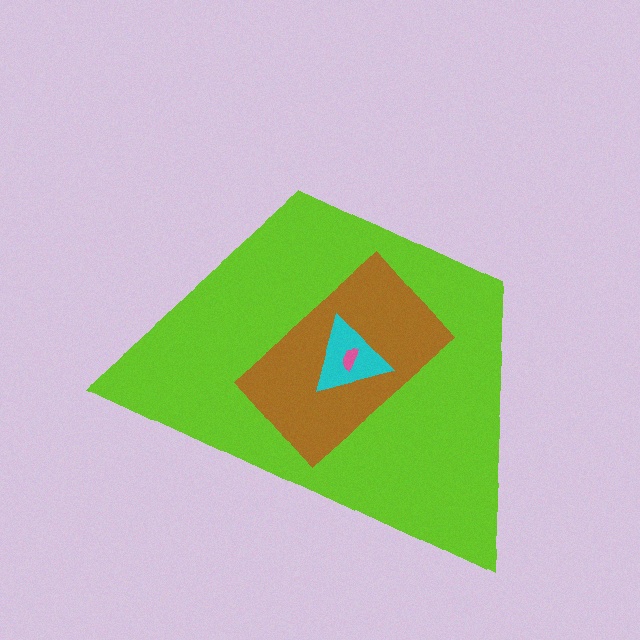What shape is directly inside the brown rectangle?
The cyan triangle.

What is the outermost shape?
The lime trapezoid.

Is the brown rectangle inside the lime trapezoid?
Yes.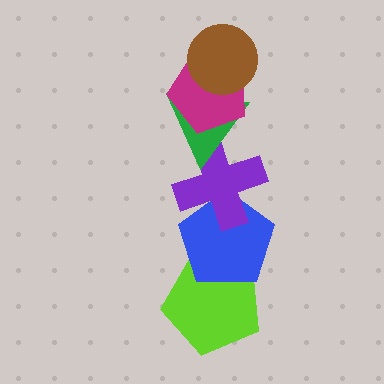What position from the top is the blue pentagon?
The blue pentagon is 5th from the top.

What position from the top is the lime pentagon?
The lime pentagon is 6th from the top.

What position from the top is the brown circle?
The brown circle is 1st from the top.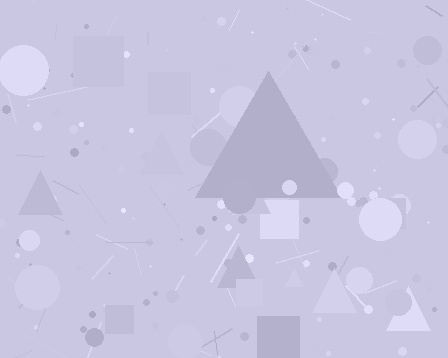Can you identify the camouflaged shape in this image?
The camouflaged shape is a triangle.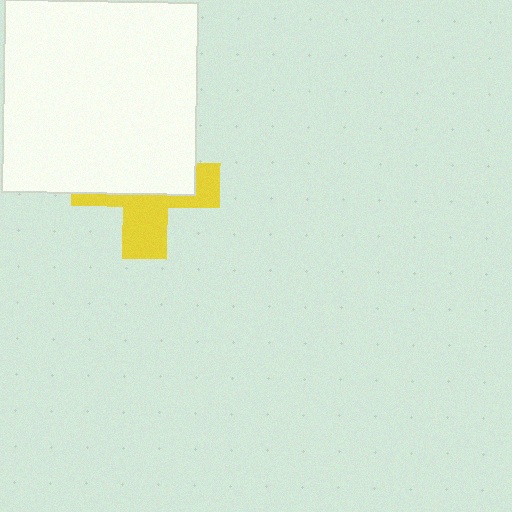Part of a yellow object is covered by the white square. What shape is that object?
It is a cross.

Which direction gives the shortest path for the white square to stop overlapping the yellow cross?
Moving up gives the shortest separation.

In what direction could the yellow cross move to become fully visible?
The yellow cross could move down. That would shift it out from behind the white square entirely.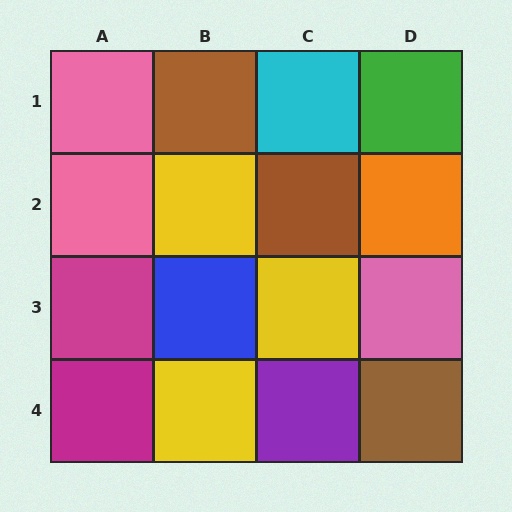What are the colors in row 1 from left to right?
Pink, brown, cyan, green.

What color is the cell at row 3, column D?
Pink.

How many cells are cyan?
1 cell is cyan.